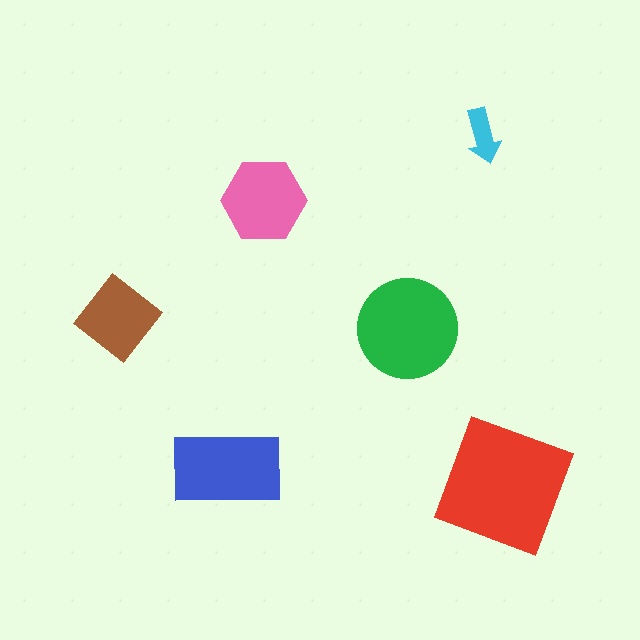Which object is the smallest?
The cyan arrow.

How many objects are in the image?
There are 6 objects in the image.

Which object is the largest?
The red square.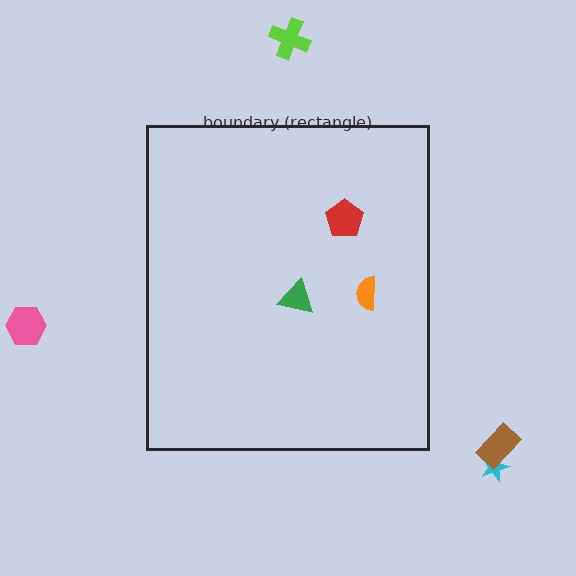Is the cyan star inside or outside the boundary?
Outside.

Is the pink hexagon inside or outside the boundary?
Outside.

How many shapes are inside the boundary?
3 inside, 4 outside.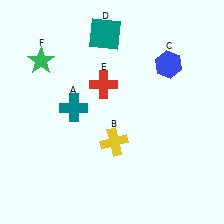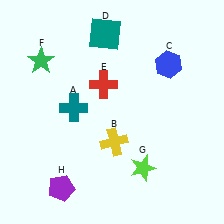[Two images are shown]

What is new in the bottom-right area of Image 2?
A lime star (G) was added in the bottom-right area of Image 2.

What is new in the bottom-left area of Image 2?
A purple pentagon (H) was added in the bottom-left area of Image 2.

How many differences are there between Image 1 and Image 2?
There are 2 differences between the two images.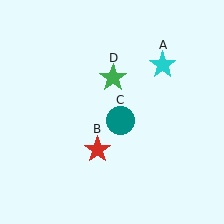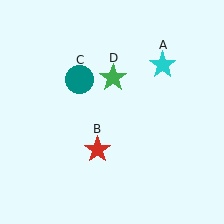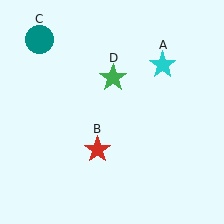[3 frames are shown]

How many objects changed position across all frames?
1 object changed position: teal circle (object C).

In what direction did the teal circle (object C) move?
The teal circle (object C) moved up and to the left.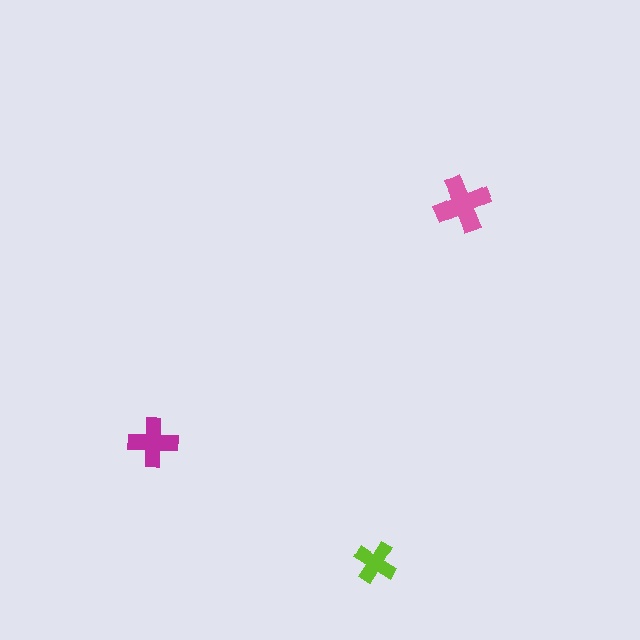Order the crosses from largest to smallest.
the pink one, the magenta one, the lime one.